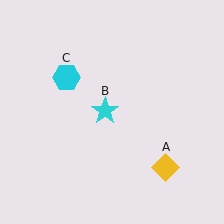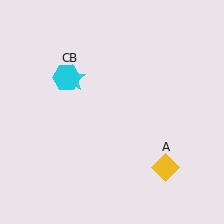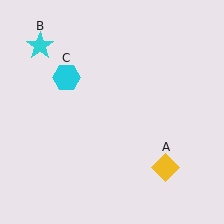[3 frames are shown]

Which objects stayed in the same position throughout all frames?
Yellow diamond (object A) and cyan hexagon (object C) remained stationary.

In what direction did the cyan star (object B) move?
The cyan star (object B) moved up and to the left.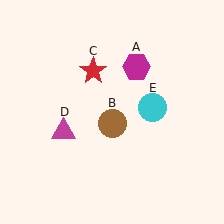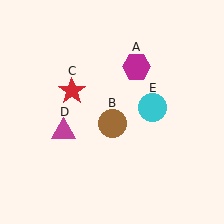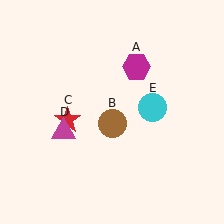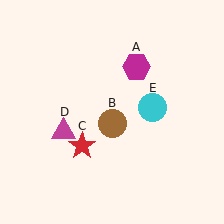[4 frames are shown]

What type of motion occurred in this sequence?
The red star (object C) rotated counterclockwise around the center of the scene.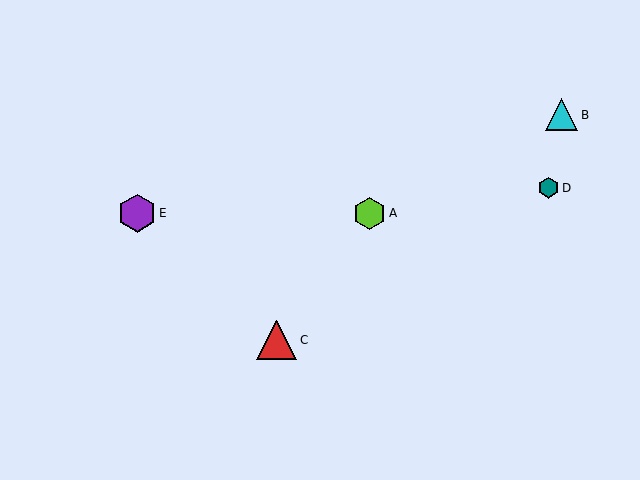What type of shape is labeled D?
Shape D is a teal hexagon.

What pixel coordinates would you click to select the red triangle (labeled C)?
Click at (277, 340) to select the red triangle C.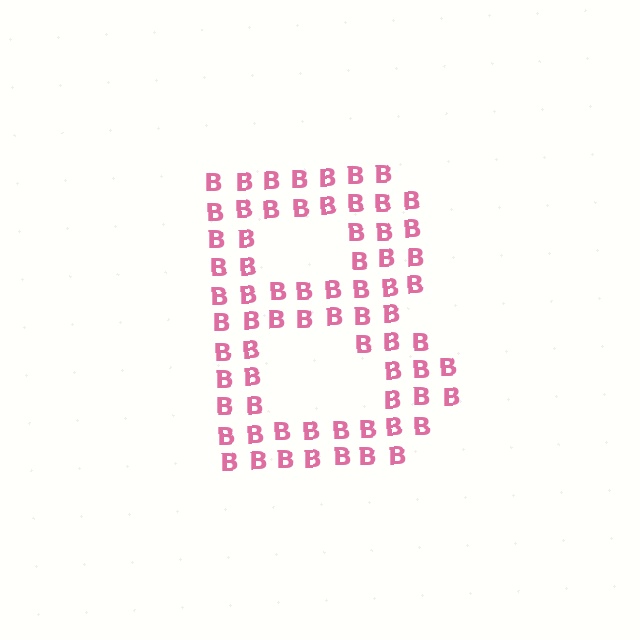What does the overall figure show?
The overall figure shows the letter B.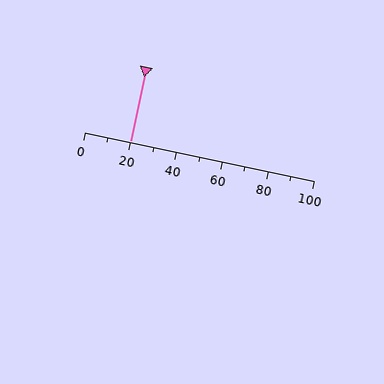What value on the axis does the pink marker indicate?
The marker indicates approximately 20.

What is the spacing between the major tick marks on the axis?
The major ticks are spaced 20 apart.